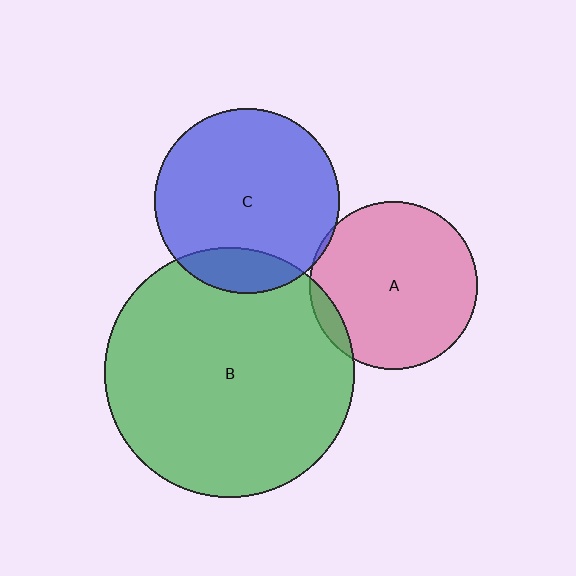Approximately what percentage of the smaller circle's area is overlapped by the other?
Approximately 15%.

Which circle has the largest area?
Circle B (green).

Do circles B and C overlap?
Yes.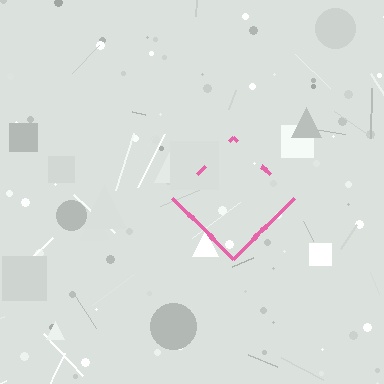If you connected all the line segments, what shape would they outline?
They would outline a diamond.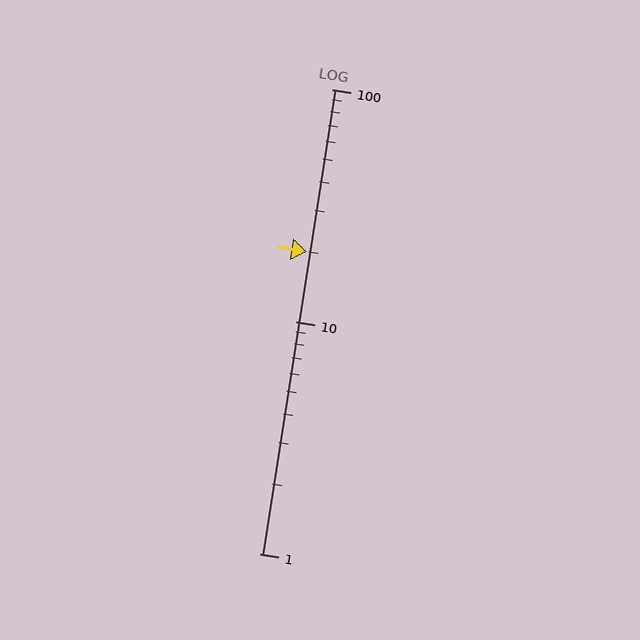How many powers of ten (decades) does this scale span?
The scale spans 2 decades, from 1 to 100.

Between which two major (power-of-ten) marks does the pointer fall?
The pointer is between 10 and 100.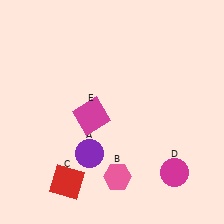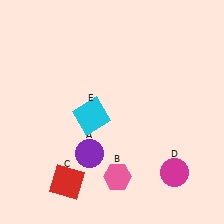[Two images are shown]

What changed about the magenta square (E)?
In Image 1, E is magenta. In Image 2, it changed to cyan.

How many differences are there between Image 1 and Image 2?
There is 1 difference between the two images.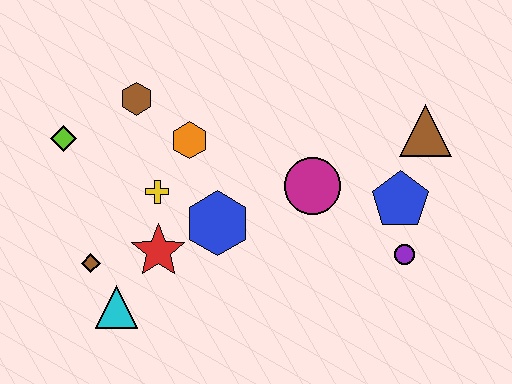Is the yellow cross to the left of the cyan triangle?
No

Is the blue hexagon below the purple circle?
No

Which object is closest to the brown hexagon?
The orange hexagon is closest to the brown hexagon.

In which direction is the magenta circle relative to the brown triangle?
The magenta circle is to the left of the brown triangle.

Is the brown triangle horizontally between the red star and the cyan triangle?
No